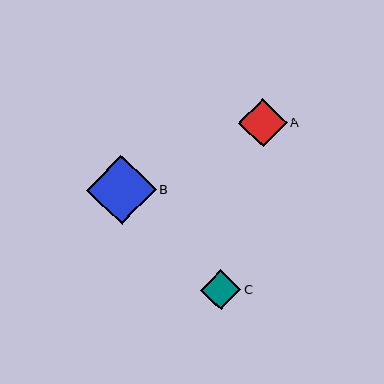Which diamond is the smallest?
Diamond C is the smallest with a size of approximately 40 pixels.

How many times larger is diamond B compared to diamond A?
Diamond B is approximately 1.4 times the size of diamond A.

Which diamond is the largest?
Diamond B is the largest with a size of approximately 69 pixels.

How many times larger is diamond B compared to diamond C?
Diamond B is approximately 1.7 times the size of diamond C.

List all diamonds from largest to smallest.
From largest to smallest: B, A, C.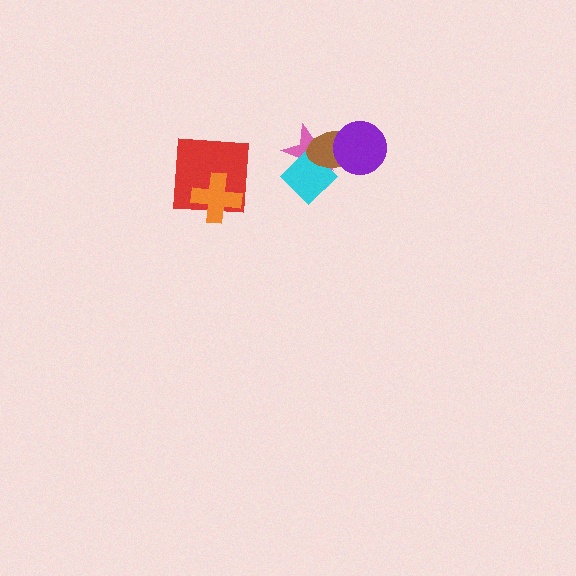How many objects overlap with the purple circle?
2 objects overlap with the purple circle.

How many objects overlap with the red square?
1 object overlaps with the red square.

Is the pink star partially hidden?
Yes, it is partially covered by another shape.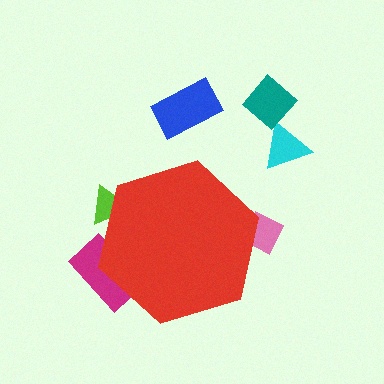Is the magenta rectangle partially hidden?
Yes, the magenta rectangle is partially hidden behind the red hexagon.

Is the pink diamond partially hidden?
Yes, the pink diamond is partially hidden behind the red hexagon.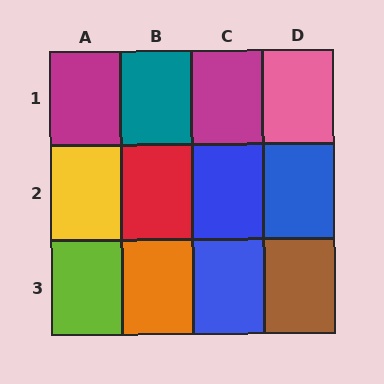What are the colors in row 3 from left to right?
Lime, orange, blue, brown.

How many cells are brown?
1 cell is brown.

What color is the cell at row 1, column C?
Magenta.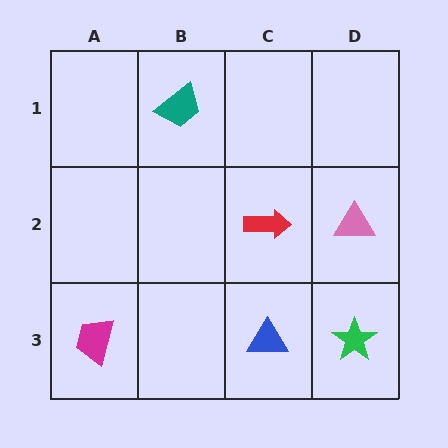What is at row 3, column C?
A blue triangle.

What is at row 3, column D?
A green star.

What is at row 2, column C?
A red arrow.